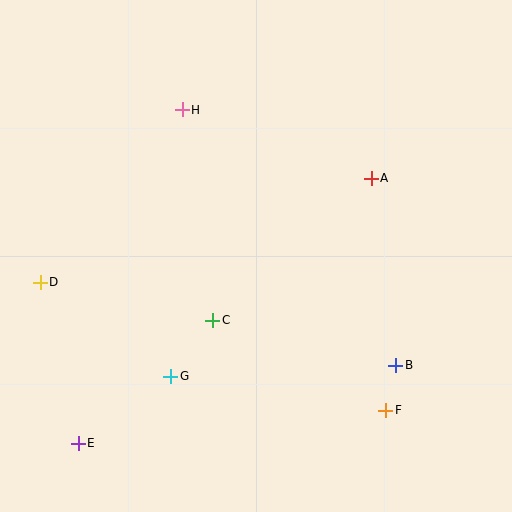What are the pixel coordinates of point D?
Point D is at (40, 282).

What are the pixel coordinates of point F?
Point F is at (386, 410).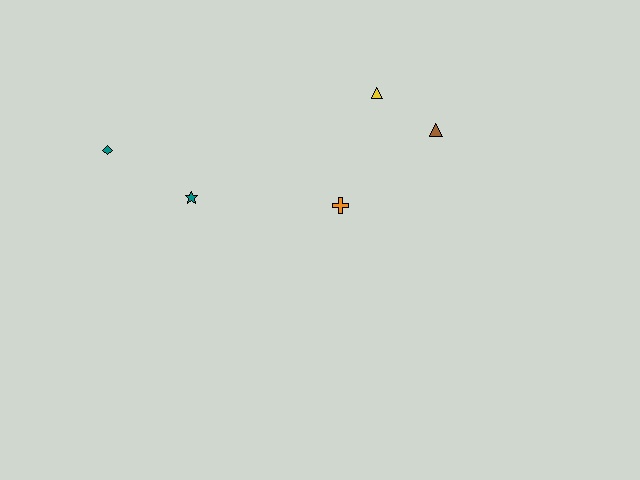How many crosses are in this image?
There is 1 cross.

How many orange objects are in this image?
There is 1 orange object.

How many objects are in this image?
There are 5 objects.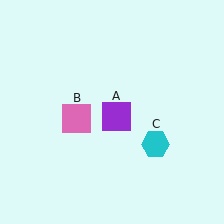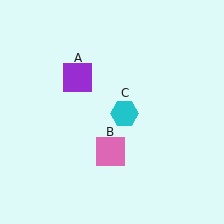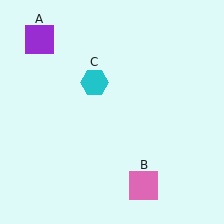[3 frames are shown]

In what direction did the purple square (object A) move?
The purple square (object A) moved up and to the left.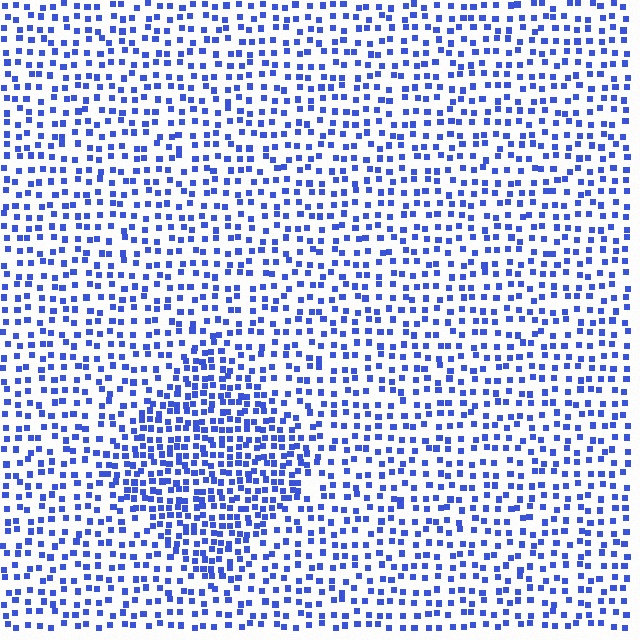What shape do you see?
I see a diamond.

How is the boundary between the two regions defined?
The boundary is defined by a change in element density (approximately 1.8x ratio). All elements are the same color, size, and shape.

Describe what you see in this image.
The image contains small blue elements arranged at two different densities. A diamond-shaped region is visible where the elements are more densely packed than the surrounding area.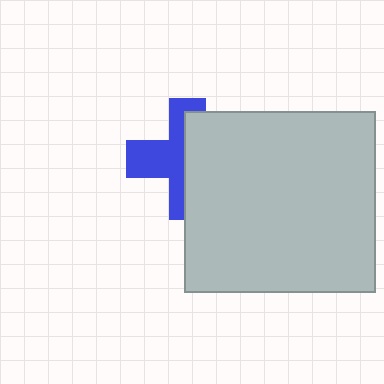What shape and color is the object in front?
The object in front is a light gray rectangle.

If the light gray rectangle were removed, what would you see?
You would see the complete blue cross.